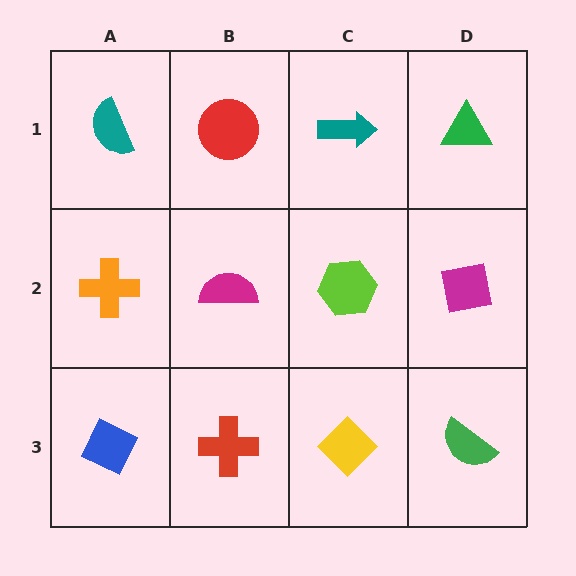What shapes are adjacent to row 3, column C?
A lime hexagon (row 2, column C), a red cross (row 3, column B), a green semicircle (row 3, column D).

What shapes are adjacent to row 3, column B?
A magenta semicircle (row 2, column B), a blue diamond (row 3, column A), a yellow diamond (row 3, column C).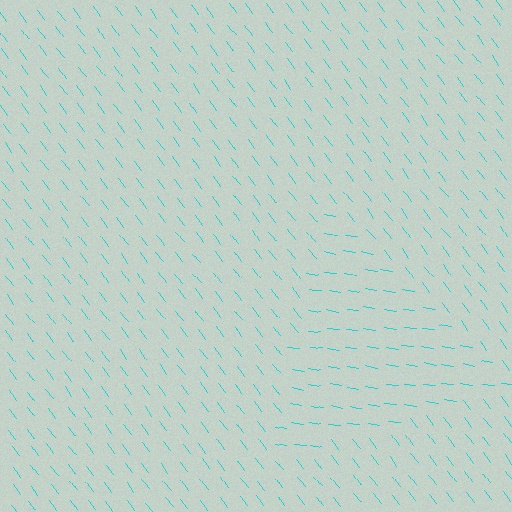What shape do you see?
I see a triangle.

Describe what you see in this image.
The image is filled with small cyan line segments. A triangle region in the image has lines oriented differently from the surrounding lines, creating a visible texture boundary.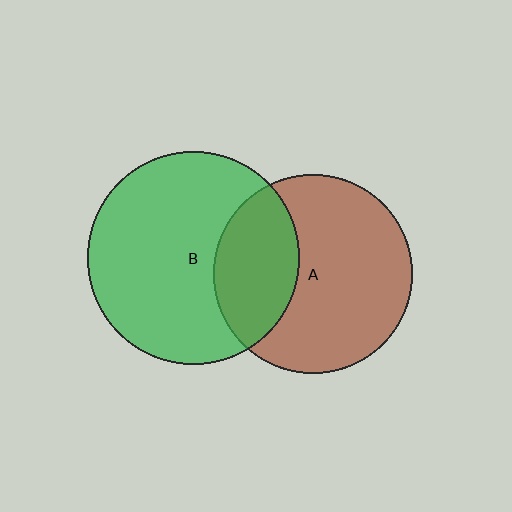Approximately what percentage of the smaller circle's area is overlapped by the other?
Approximately 30%.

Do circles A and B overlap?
Yes.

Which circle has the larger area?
Circle B (green).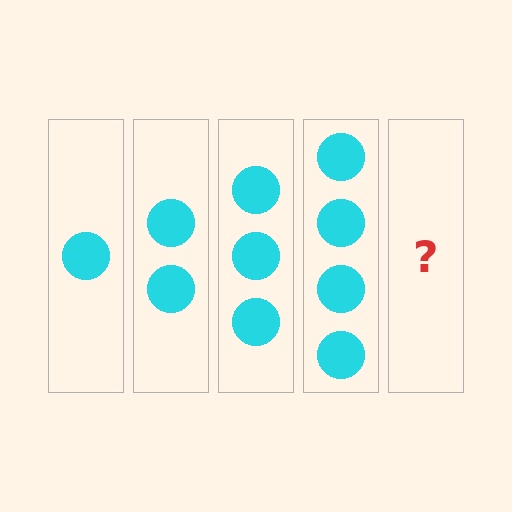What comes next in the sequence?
The next element should be 5 circles.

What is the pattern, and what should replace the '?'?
The pattern is that each step adds one more circle. The '?' should be 5 circles.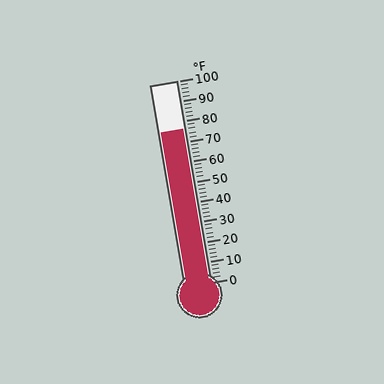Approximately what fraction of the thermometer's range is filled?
The thermometer is filled to approximately 75% of its range.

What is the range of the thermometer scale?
The thermometer scale ranges from 0°F to 100°F.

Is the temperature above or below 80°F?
The temperature is below 80°F.